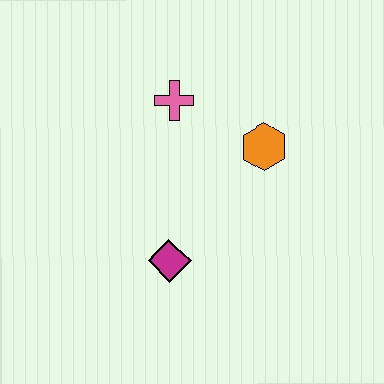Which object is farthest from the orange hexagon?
The magenta diamond is farthest from the orange hexagon.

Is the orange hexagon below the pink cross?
Yes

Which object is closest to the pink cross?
The orange hexagon is closest to the pink cross.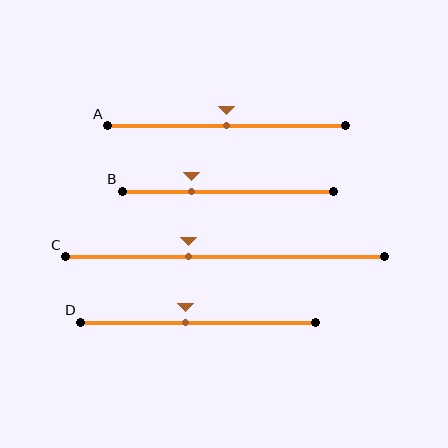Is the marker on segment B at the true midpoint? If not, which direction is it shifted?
No, the marker on segment B is shifted to the left by about 17% of the segment length.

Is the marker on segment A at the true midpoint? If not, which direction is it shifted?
Yes, the marker on segment A is at the true midpoint.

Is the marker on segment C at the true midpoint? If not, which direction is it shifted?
No, the marker on segment C is shifted to the left by about 11% of the segment length.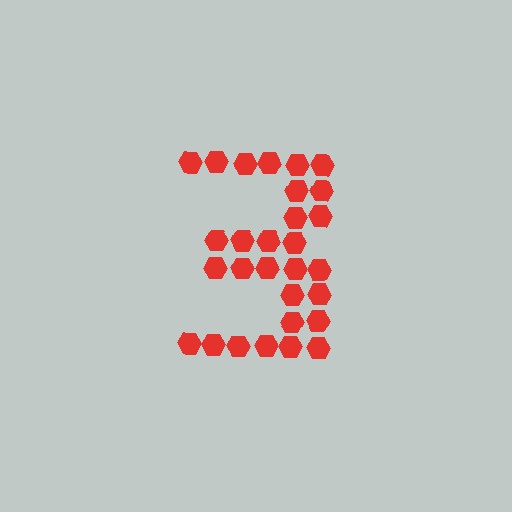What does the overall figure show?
The overall figure shows the digit 3.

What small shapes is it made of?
It is made of small hexagons.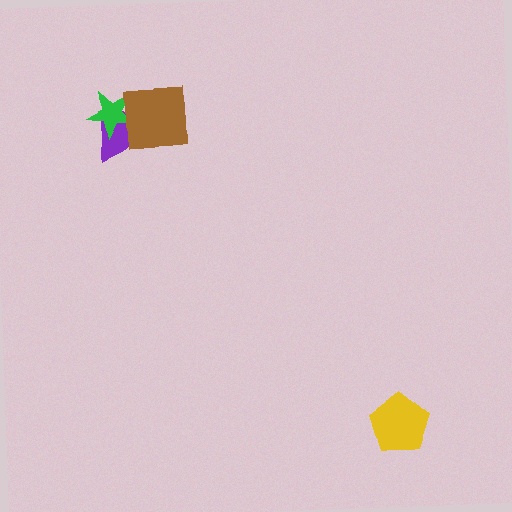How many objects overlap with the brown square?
2 objects overlap with the brown square.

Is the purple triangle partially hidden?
Yes, it is partially covered by another shape.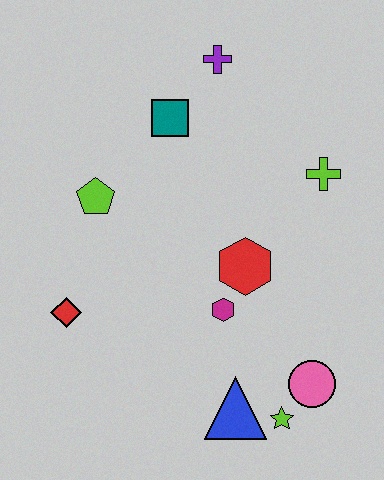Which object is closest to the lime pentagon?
The teal square is closest to the lime pentagon.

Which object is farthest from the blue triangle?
The purple cross is farthest from the blue triangle.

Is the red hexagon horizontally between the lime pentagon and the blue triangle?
No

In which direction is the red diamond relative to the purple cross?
The red diamond is below the purple cross.